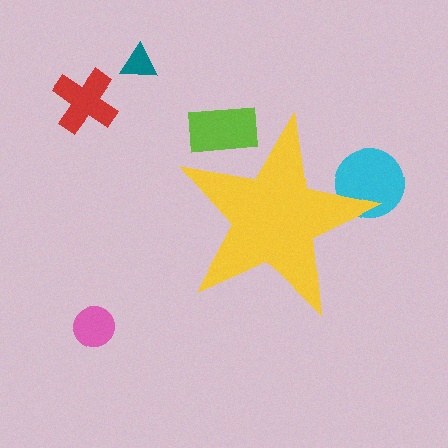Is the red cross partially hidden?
No, the red cross is fully visible.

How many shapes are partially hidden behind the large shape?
2 shapes are partially hidden.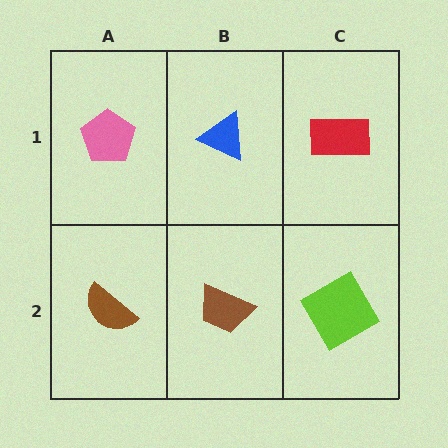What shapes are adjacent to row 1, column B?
A brown trapezoid (row 2, column B), a pink pentagon (row 1, column A), a red rectangle (row 1, column C).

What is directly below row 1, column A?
A brown semicircle.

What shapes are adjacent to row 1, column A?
A brown semicircle (row 2, column A), a blue triangle (row 1, column B).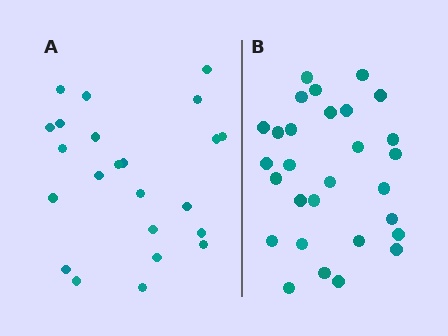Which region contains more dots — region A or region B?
Region B (the right region) has more dots.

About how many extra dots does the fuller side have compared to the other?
Region B has about 6 more dots than region A.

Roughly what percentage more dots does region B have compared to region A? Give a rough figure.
About 25% more.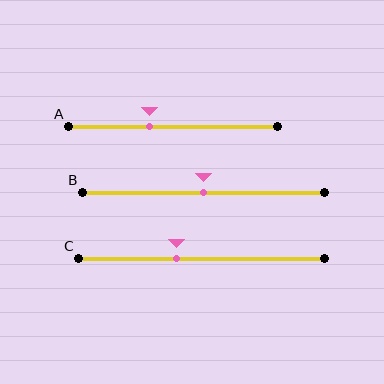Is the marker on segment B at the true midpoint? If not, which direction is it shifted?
Yes, the marker on segment B is at the true midpoint.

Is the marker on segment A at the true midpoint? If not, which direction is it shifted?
No, the marker on segment A is shifted to the left by about 11% of the segment length.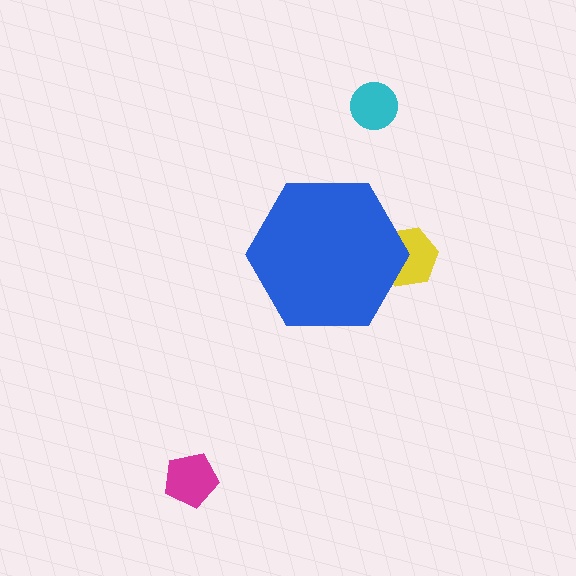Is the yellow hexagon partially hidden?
Yes, the yellow hexagon is partially hidden behind the blue hexagon.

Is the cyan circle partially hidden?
No, the cyan circle is fully visible.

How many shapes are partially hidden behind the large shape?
1 shape is partially hidden.